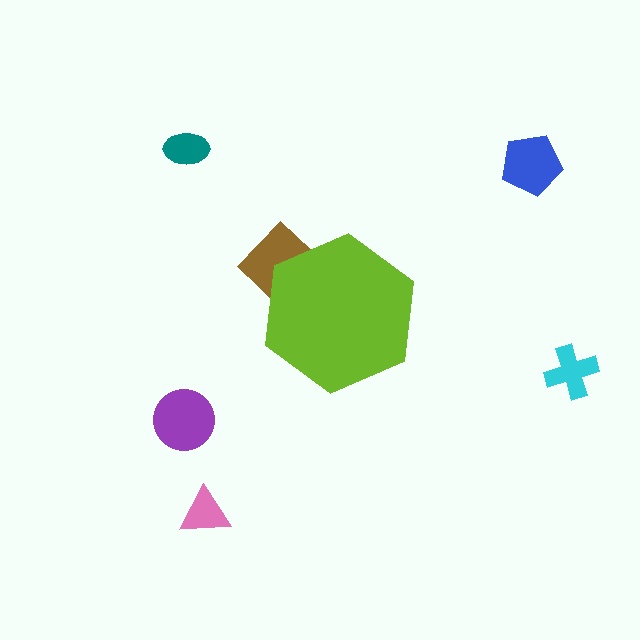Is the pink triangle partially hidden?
No, the pink triangle is fully visible.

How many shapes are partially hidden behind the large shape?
1 shape is partially hidden.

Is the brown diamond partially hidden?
Yes, the brown diamond is partially hidden behind the lime hexagon.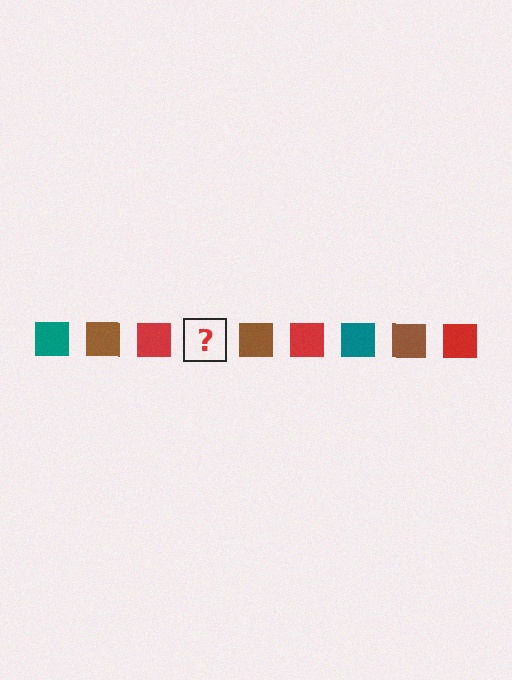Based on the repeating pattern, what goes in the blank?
The blank should be a teal square.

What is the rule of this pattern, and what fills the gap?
The rule is that the pattern cycles through teal, brown, red squares. The gap should be filled with a teal square.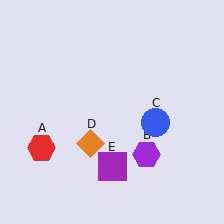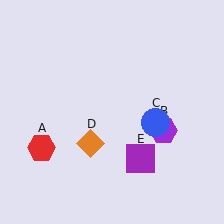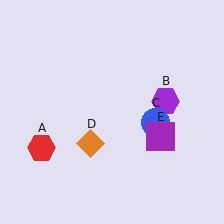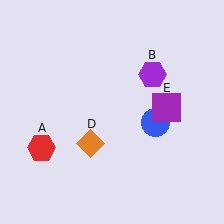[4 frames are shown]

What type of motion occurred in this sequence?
The purple hexagon (object B), purple square (object E) rotated counterclockwise around the center of the scene.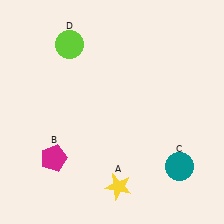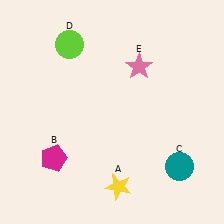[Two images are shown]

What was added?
A pink star (E) was added in Image 2.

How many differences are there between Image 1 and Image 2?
There is 1 difference between the two images.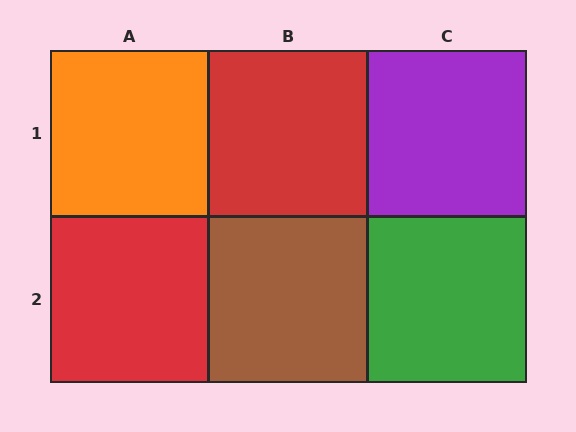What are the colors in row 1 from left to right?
Orange, red, purple.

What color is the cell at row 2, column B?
Brown.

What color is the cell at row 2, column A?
Red.